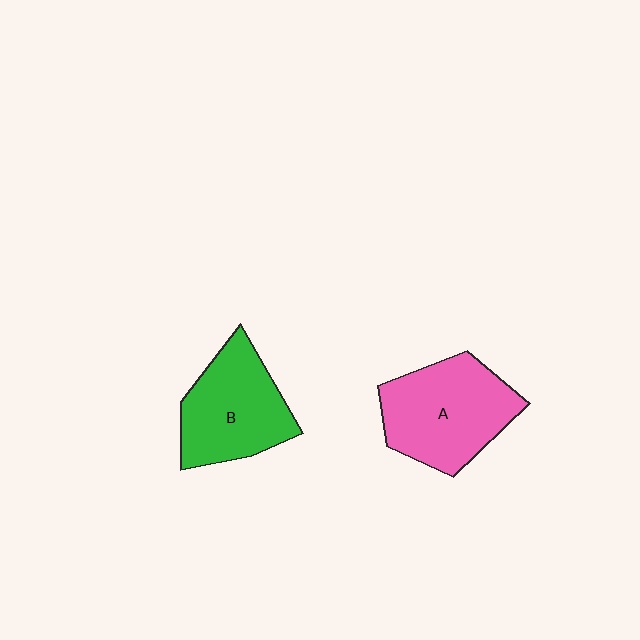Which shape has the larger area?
Shape A (pink).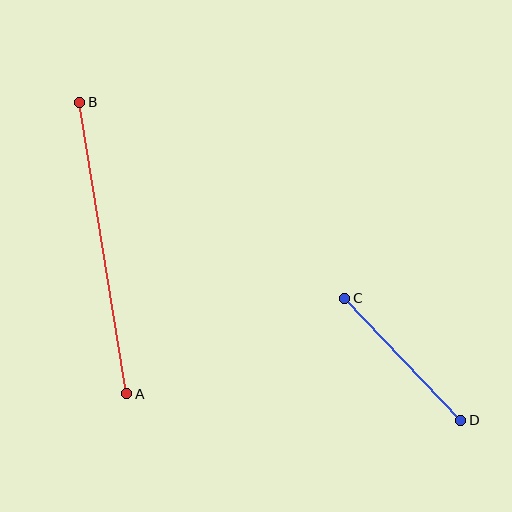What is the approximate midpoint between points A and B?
The midpoint is at approximately (103, 248) pixels.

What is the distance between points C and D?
The distance is approximately 168 pixels.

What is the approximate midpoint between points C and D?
The midpoint is at approximately (403, 359) pixels.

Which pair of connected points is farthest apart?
Points A and B are farthest apart.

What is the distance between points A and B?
The distance is approximately 295 pixels.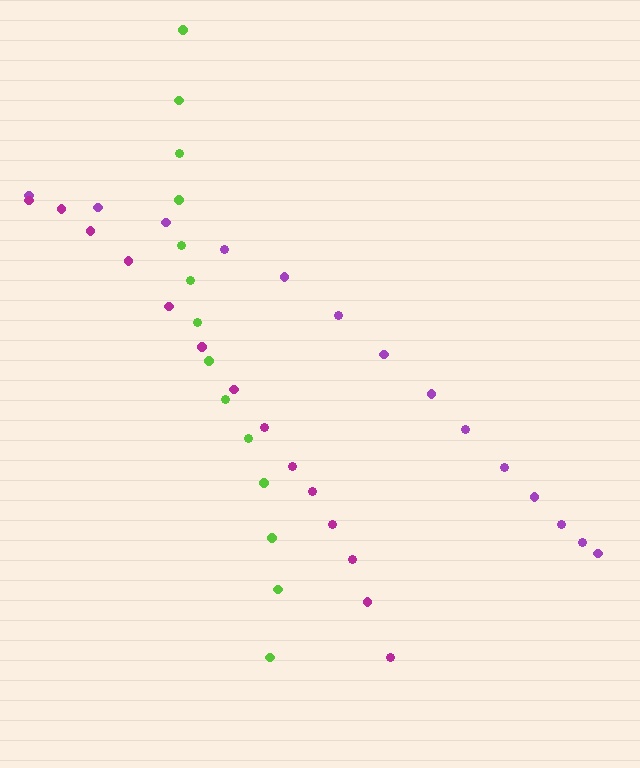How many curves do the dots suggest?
There are 3 distinct paths.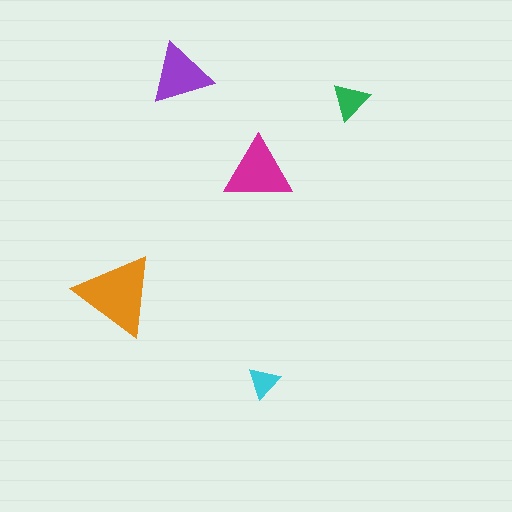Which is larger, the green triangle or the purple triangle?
The purple one.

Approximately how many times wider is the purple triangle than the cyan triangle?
About 2 times wider.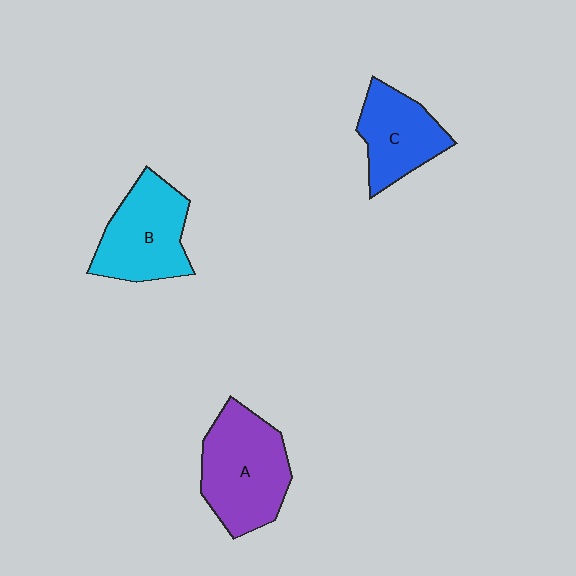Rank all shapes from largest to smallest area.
From largest to smallest: A (purple), B (cyan), C (blue).